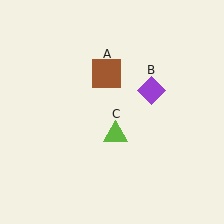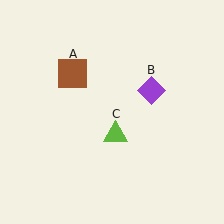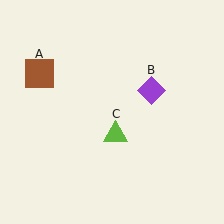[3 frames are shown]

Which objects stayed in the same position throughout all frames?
Purple diamond (object B) and lime triangle (object C) remained stationary.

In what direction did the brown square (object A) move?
The brown square (object A) moved left.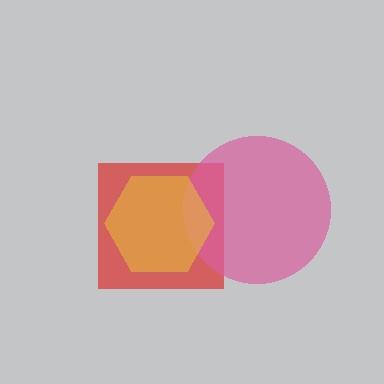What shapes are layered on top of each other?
The layered shapes are: a red square, a pink circle, a yellow hexagon.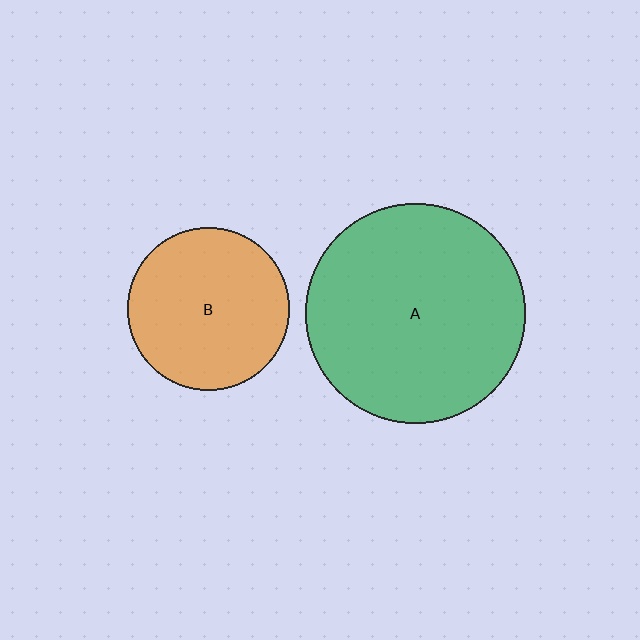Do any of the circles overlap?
No, none of the circles overlap.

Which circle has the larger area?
Circle A (green).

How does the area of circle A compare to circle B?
Approximately 1.8 times.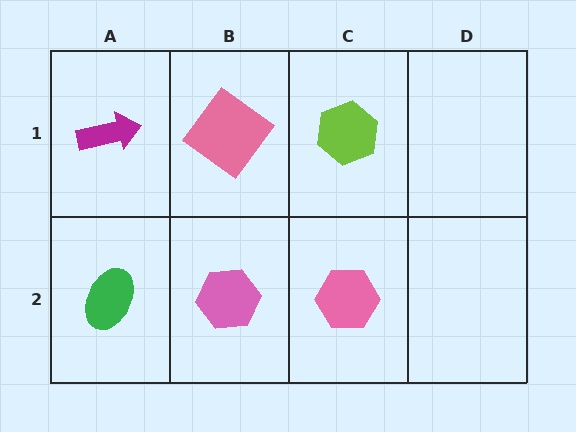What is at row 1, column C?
A lime hexagon.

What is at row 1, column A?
A magenta arrow.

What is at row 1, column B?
A pink diamond.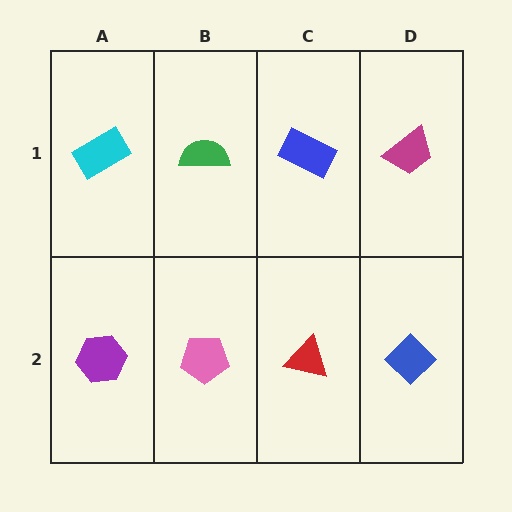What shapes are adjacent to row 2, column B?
A green semicircle (row 1, column B), a purple hexagon (row 2, column A), a red triangle (row 2, column C).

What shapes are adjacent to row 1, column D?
A blue diamond (row 2, column D), a blue rectangle (row 1, column C).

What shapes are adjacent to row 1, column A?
A purple hexagon (row 2, column A), a green semicircle (row 1, column B).